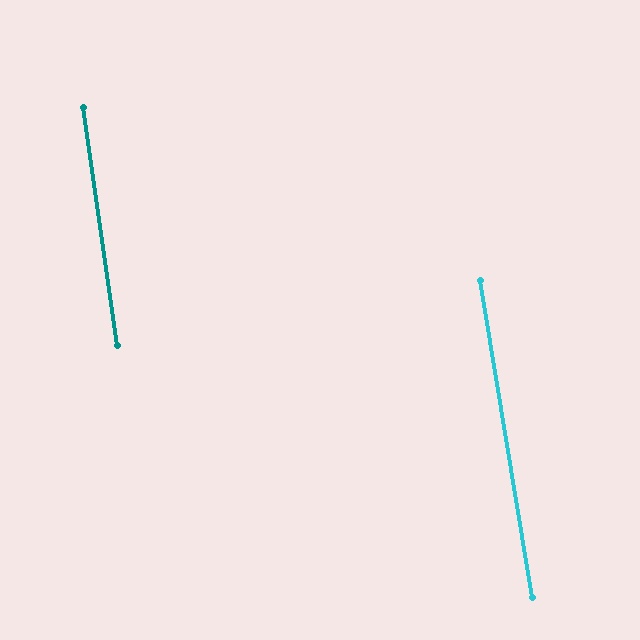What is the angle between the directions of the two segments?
Approximately 1 degree.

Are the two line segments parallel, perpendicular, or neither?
Parallel — their directions differ by only 1.1°.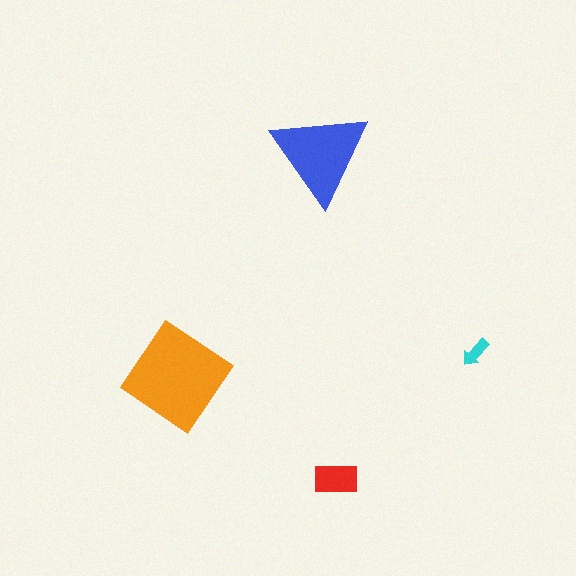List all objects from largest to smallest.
The orange diamond, the blue triangle, the red rectangle, the cyan arrow.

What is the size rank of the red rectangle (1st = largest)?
3rd.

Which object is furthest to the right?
The cyan arrow is rightmost.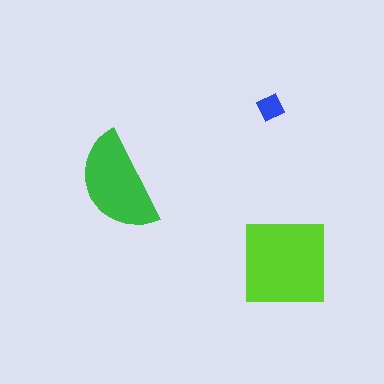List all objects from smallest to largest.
The blue diamond, the green semicircle, the lime square.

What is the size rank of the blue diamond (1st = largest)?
3rd.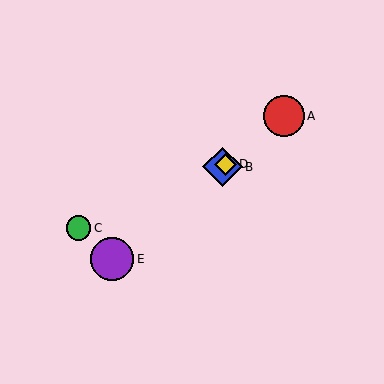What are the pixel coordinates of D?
Object D is at (226, 164).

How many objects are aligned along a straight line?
4 objects (A, B, D, E) are aligned along a straight line.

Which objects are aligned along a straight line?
Objects A, B, D, E are aligned along a straight line.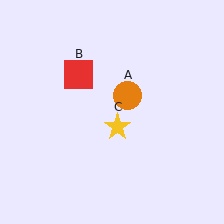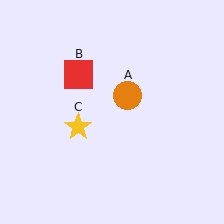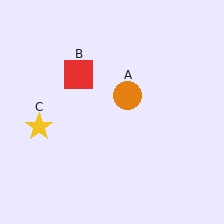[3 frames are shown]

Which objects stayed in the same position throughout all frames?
Orange circle (object A) and red square (object B) remained stationary.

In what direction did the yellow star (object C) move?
The yellow star (object C) moved left.